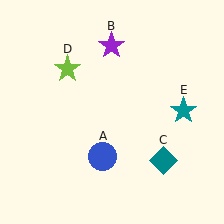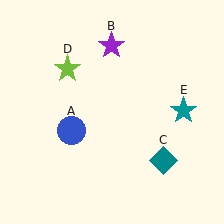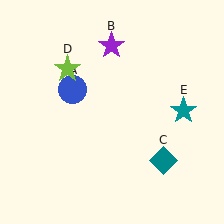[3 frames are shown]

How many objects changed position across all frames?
1 object changed position: blue circle (object A).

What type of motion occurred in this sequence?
The blue circle (object A) rotated clockwise around the center of the scene.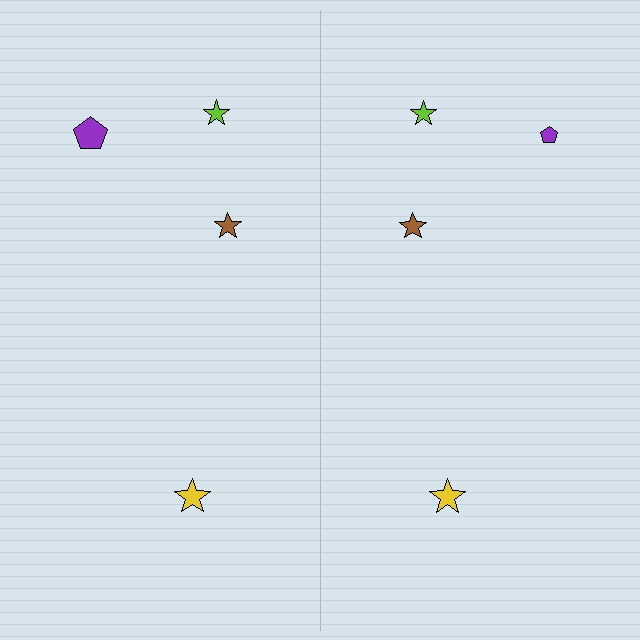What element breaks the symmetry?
The purple pentagon on the right side has a different size than its mirror counterpart.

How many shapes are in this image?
There are 8 shapes in this image.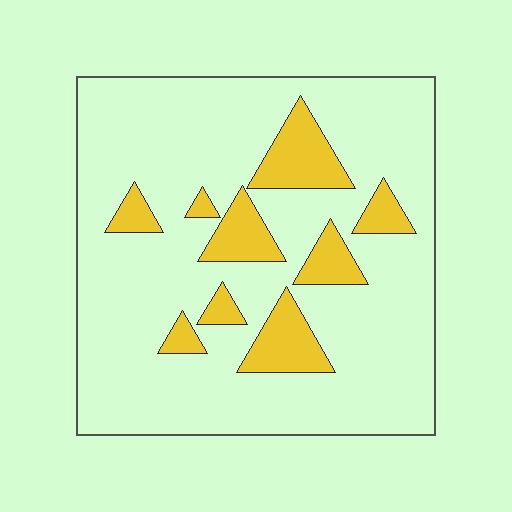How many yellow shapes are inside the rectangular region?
9.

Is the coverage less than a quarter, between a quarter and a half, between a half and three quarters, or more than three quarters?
Less than a quarter.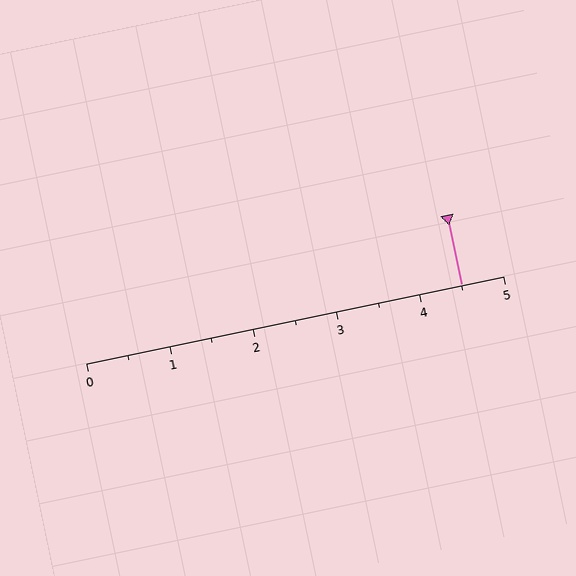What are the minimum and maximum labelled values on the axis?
The axis runs from 0 to 5.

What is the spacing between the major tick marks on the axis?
The major ticks are spaced 1 apart.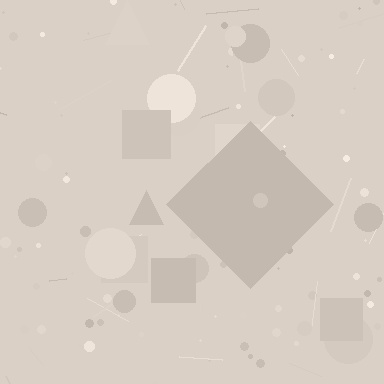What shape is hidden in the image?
A diamond is hidden in the image.